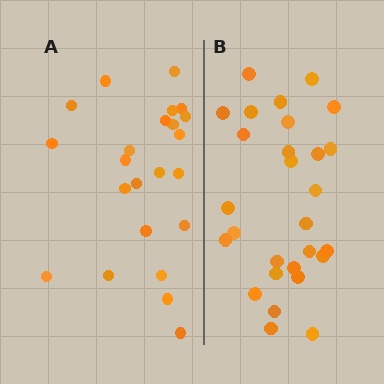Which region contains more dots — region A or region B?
Region B (the right region) has more dots.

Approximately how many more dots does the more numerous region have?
Region B has about 5 more dots than region A.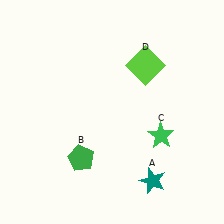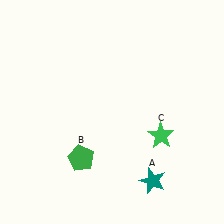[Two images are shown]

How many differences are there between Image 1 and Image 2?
There is 1 difference between the two images.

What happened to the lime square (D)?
The lime square (D) was removed in Image 2. It was in the top-right area of Image 1.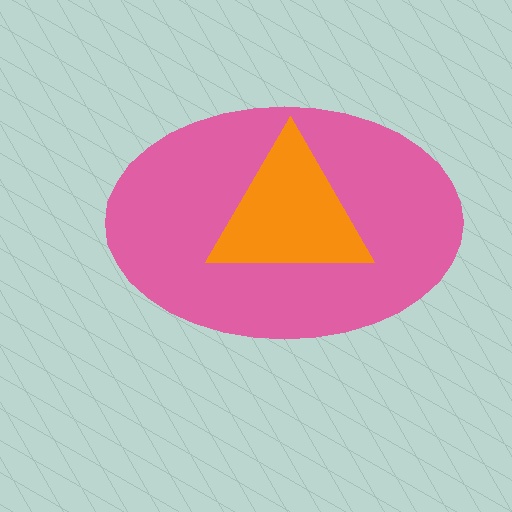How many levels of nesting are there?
2.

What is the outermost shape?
The pink ellipse.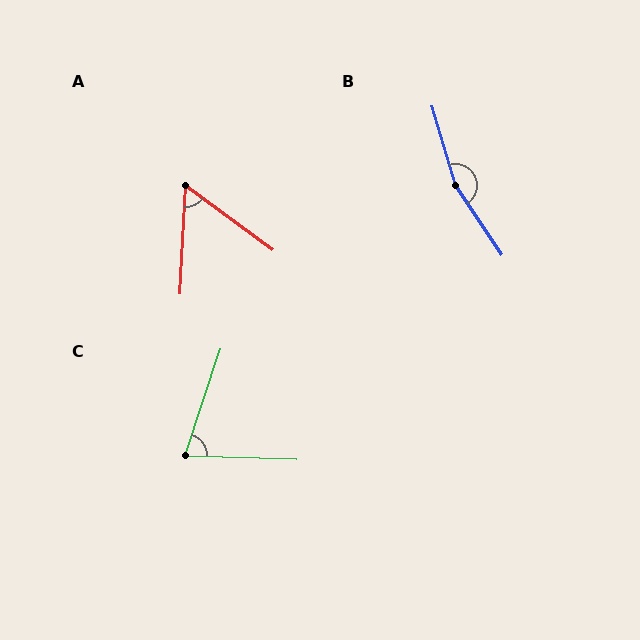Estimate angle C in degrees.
Approximately 74 degrees.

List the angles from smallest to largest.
A (57°), C (74°), B (162°).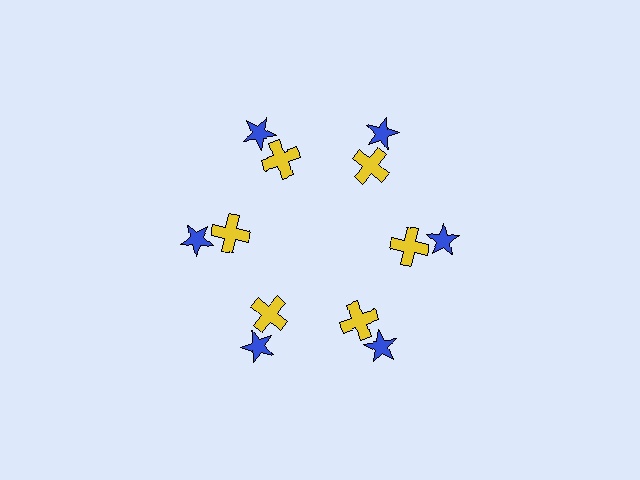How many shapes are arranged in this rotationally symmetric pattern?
There are 12 shapes, arranged in 6 groups of 2.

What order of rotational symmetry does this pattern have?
This pattern has 6-fold rotational symmetry.